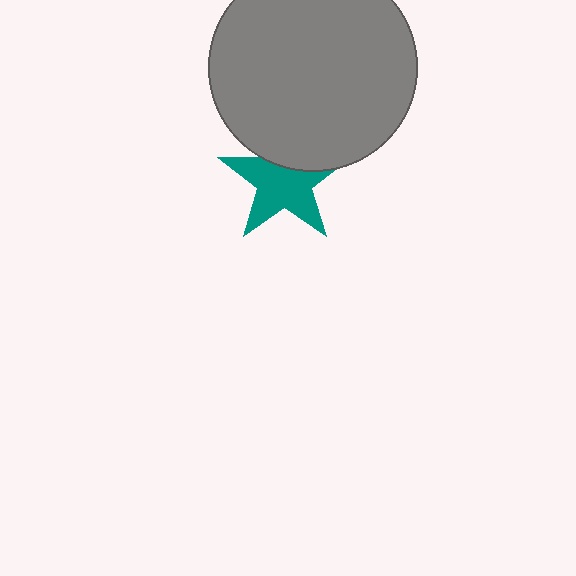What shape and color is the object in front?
The object in front is a gray circle.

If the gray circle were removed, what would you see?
You would see the complete teal star.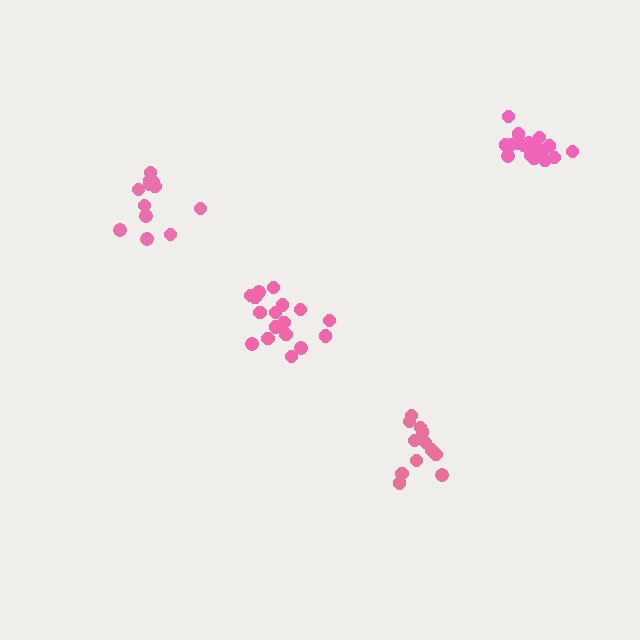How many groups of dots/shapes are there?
There are 4 groups.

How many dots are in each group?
Group 1: 12 dots, Group 2: 18 dots, Group 3: 17 dots, Group 4: 12 dots (59 total).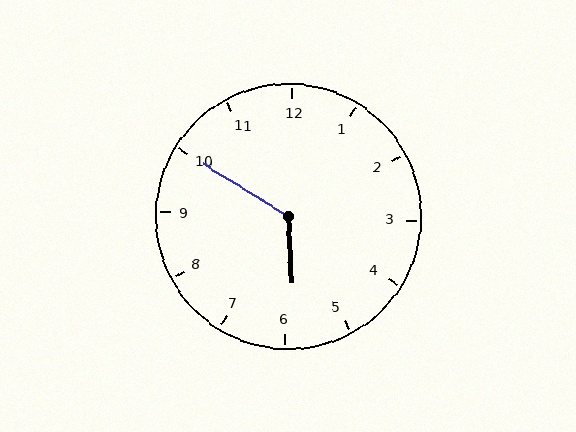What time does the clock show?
5:50.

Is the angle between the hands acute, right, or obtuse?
It is obtuse.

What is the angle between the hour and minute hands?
Approximately 125 degrees.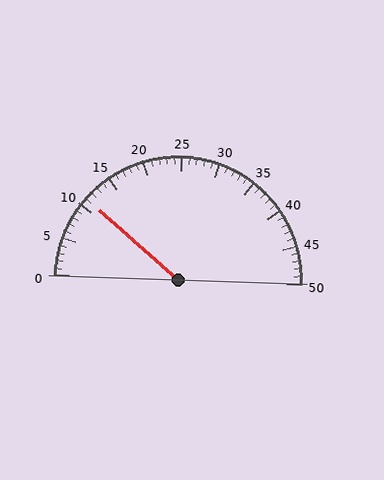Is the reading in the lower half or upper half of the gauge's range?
The reading is in the lower half of the range (0 to 50).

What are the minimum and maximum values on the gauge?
The gauge ranges from 0 to 50.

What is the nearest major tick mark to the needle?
The nearest major tick mark is 10.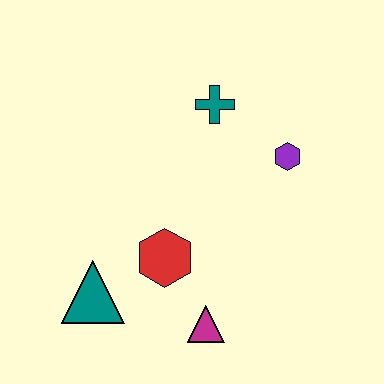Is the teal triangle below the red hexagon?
Yes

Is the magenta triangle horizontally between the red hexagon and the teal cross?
Yes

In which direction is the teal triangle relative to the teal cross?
The teal triangle is below the teal cross.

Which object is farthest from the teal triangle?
The purple hexagon is farthest from the teal triangle.